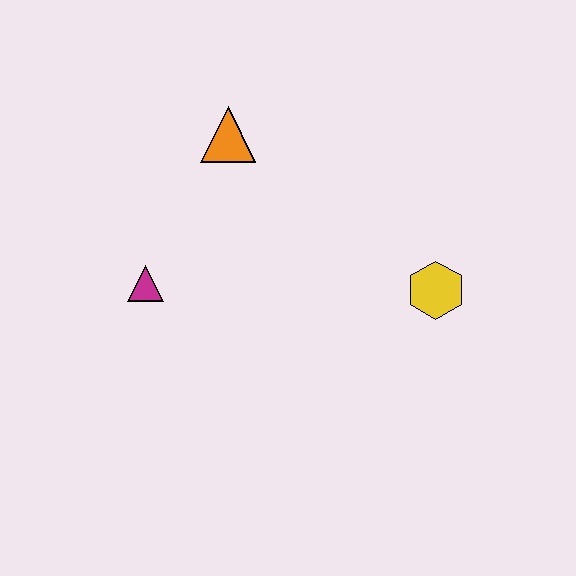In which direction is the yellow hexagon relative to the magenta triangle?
The yellow hexagon is to the right of the magenta triangle.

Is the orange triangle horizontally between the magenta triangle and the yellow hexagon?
Yes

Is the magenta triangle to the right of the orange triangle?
No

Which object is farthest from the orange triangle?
The yellow hexagon is farthest from the orange triangle.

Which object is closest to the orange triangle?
The magenta triangle is closest to the orange triangle.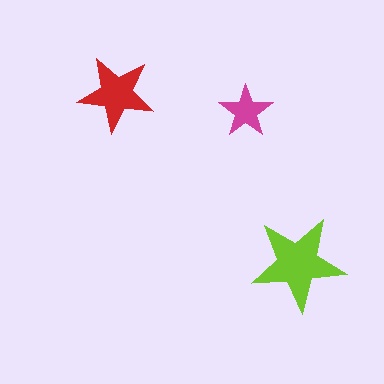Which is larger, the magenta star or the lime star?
The lime one.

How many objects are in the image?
There are 3 objects in the image.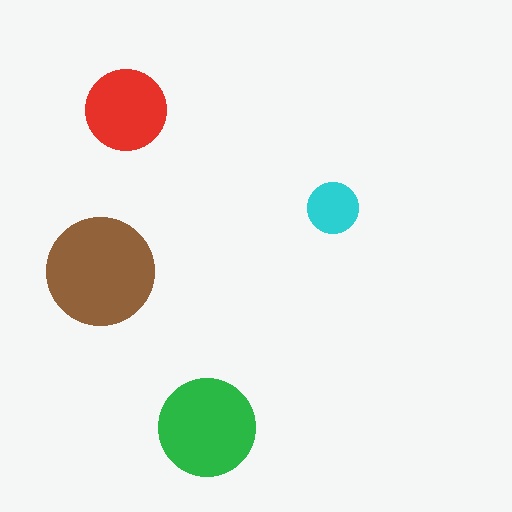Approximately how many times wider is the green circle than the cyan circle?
About 2 times wider.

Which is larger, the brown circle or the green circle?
The brown one.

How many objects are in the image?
There are 4 objects in the image.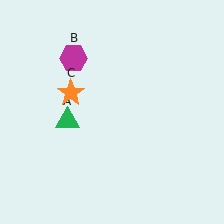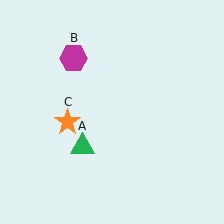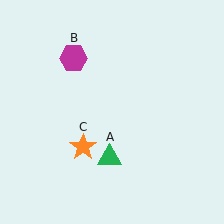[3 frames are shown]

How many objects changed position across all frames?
2 objects changed position: green triangle (object A), orange star (object C).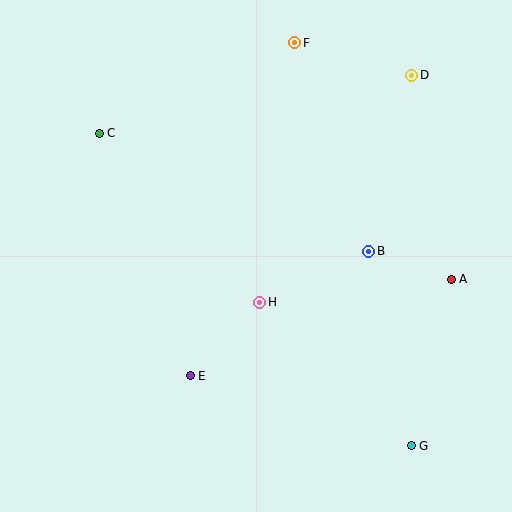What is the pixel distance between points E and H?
The distance between E and H is 101 pixels.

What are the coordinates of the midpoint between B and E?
The midpoint between B and E is at (279, 314).